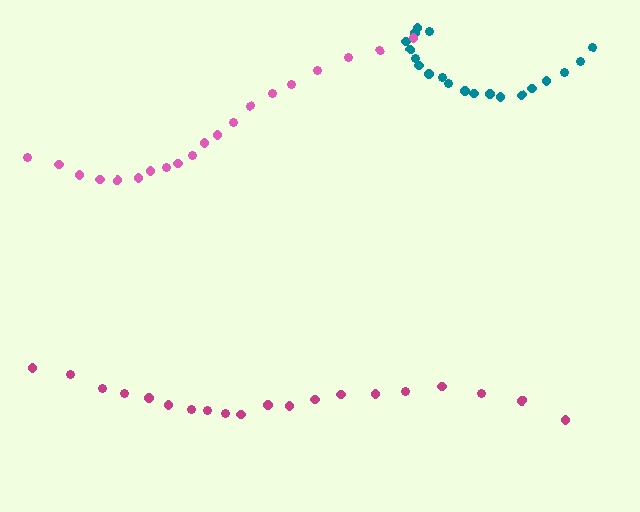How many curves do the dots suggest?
There are 3 distinct paths.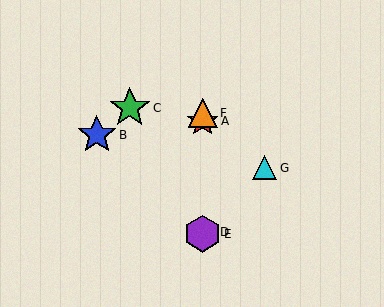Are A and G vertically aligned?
No, A is at x≈203 and G is at x≈264.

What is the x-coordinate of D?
Object D is at x≈203.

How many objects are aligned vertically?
4 objects (A, D, E, F) are aligned vertically.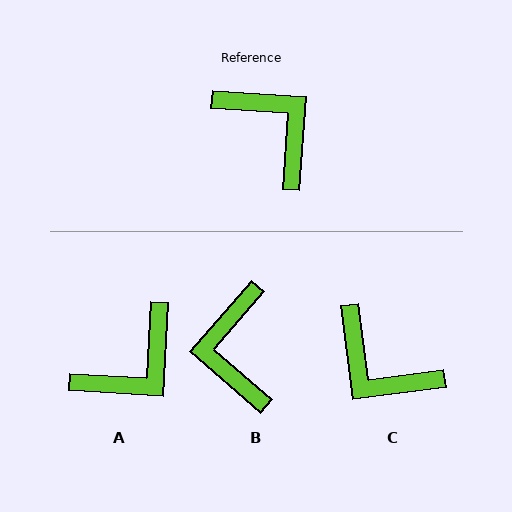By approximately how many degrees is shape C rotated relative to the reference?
Approximately 169 degrees clockwise.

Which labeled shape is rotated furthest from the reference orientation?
C, about 169 degrees away.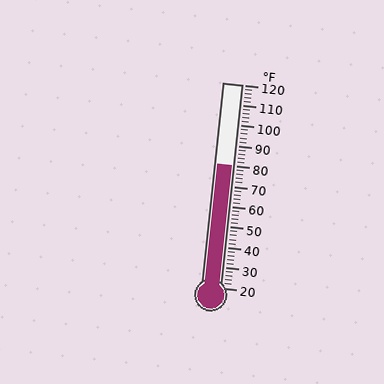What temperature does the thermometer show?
The thermometer shows approximately 80°F.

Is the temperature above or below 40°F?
The temperature is above 40°F.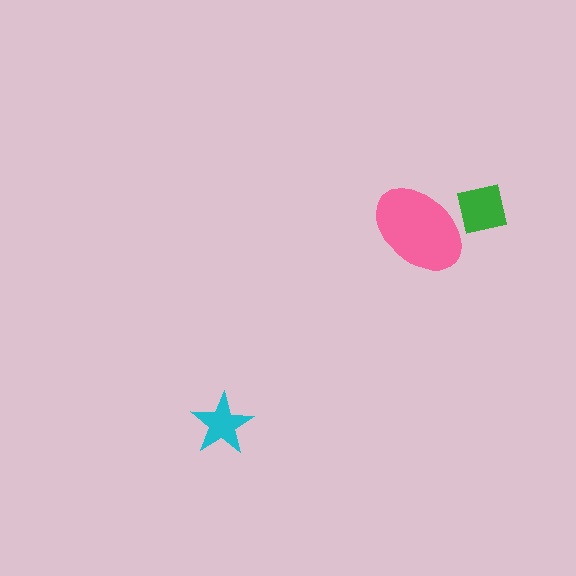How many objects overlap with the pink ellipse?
1 object overlaps with the pink ellipse.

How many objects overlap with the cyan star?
0 objects overlap with the cyan star.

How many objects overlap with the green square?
1 object overlaps with the green square.